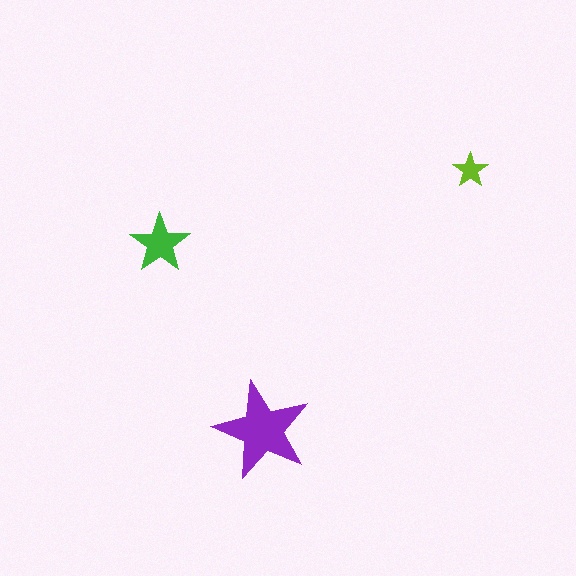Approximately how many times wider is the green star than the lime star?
About 1.5 times wider.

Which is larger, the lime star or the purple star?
The purple one.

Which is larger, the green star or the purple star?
The purple one.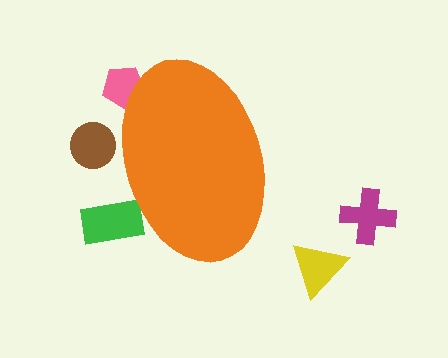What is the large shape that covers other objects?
An orange ellipse.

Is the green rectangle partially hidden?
Yes, the green rectangle is partially hidden behind the orange ellipse.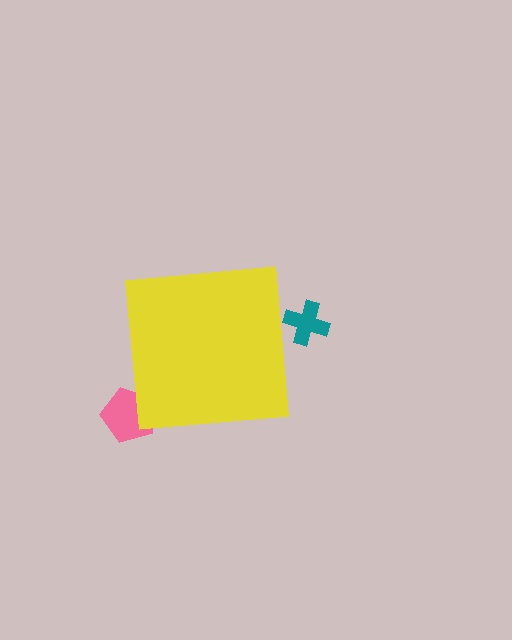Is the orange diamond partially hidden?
Yes, the orange diamond is partially hidden behind the yellow square.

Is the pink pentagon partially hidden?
Yes, the pink pentagon is partially hidden behind the yellow square.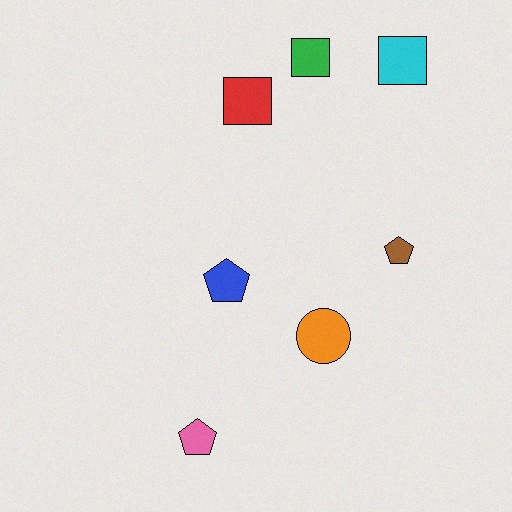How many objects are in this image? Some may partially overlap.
There are 7 objects.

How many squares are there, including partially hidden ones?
There are 3 squares.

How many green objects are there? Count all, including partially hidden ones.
There is 1 green object.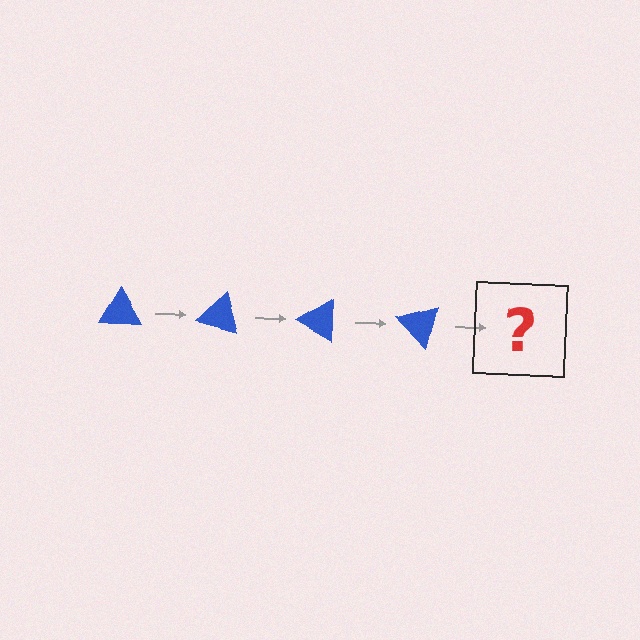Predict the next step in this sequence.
The next step is a blue triangle rotated 60 degrees.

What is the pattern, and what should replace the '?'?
The pattern is that the triangle rotates 15 degrees each step. The '?' should be a blue triangle rotated 60 degrees.